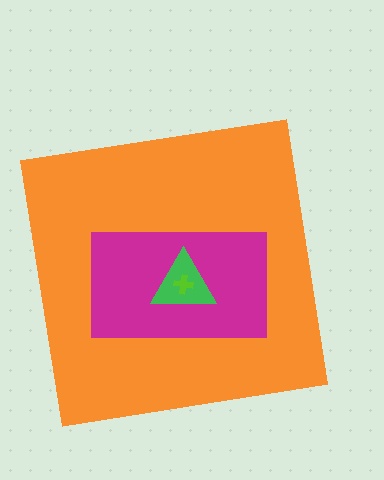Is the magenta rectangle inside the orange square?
Yes.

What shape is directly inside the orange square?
The magenta rectangle.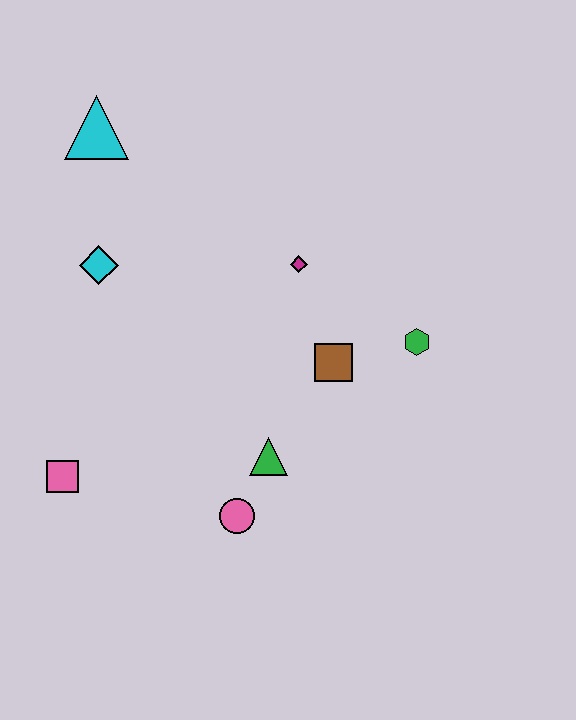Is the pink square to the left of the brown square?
Yes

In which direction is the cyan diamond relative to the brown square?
The cyan diamond is to the left of the brown square.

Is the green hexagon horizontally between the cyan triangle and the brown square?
No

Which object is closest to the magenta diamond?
The brown square is closest to the magenta diamond.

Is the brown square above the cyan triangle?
No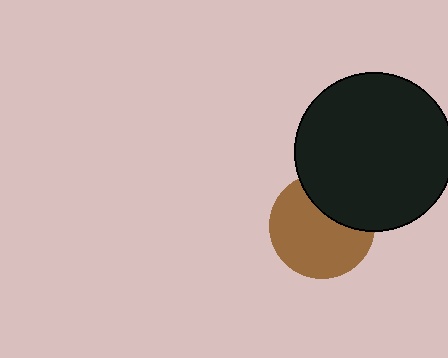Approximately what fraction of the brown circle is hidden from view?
Roughly 31% of the brown circle is hidden behind the black circle.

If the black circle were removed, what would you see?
You would see the complete brown circle.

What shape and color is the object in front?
The object in front is a black circle.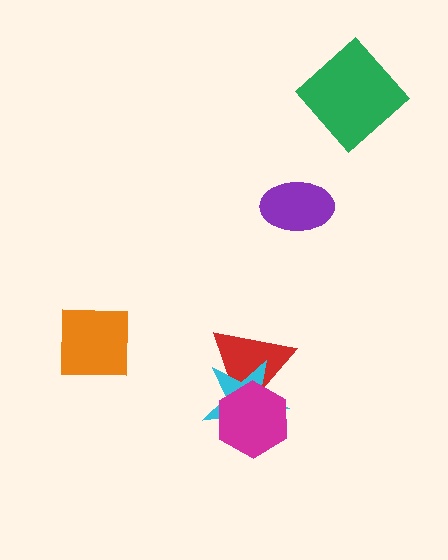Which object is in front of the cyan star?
The magenta hexagon is in front of the cyan star.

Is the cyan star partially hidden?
Yes, it is partially covered by another shape.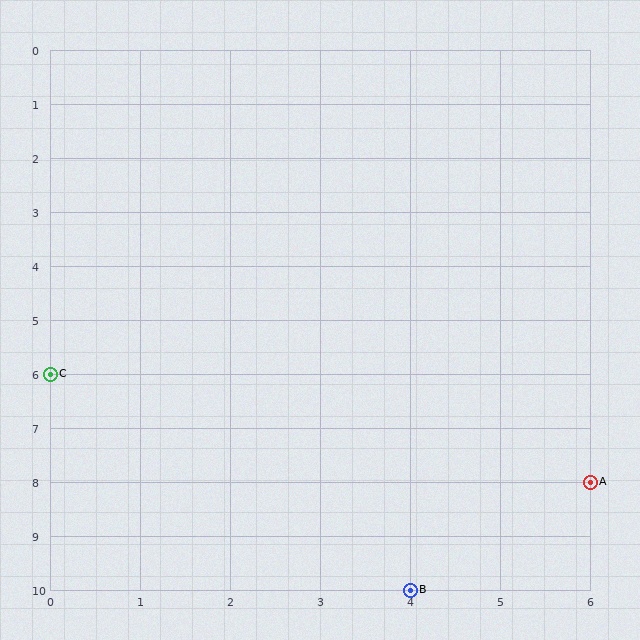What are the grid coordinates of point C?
Point C is at grid coordinates (0, 6).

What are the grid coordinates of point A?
Point A is at grid coordinates (6, 8).